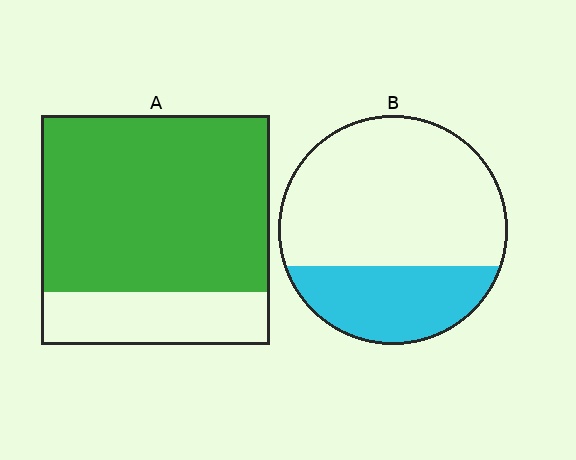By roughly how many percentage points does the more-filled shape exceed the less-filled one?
By roughly 45 percentage points (A over B).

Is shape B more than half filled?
No.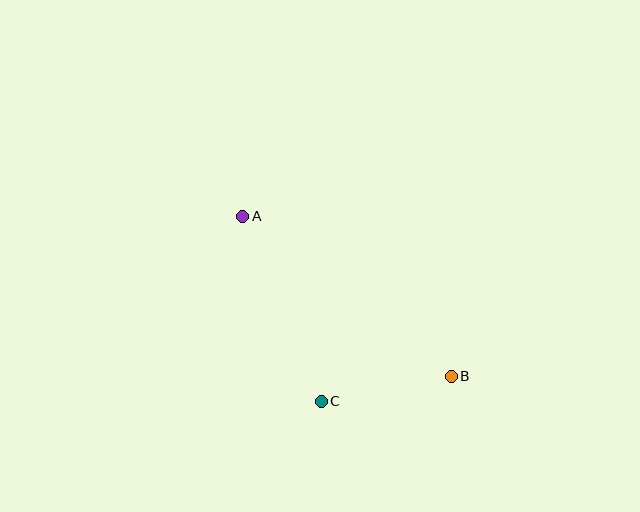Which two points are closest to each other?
Points B and C are closest to each other.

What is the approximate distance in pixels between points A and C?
The distance between A and C is approximately 201 pixels.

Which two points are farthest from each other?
Points A and B are farthest from each other.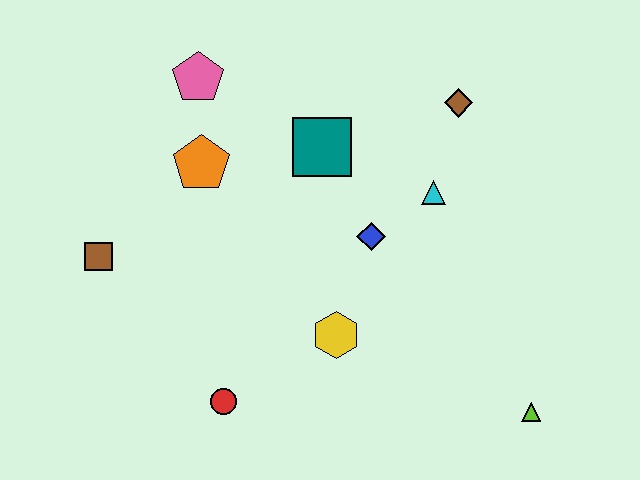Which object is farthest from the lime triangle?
The pink pentagon is farthest from the lime triangle.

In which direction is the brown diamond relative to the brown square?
The brown diamond is to the right of the brown square.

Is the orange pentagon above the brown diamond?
No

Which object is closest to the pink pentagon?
The orange pentagon is closest to the pink pentagon.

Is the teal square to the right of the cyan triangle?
No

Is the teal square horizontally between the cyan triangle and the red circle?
Yes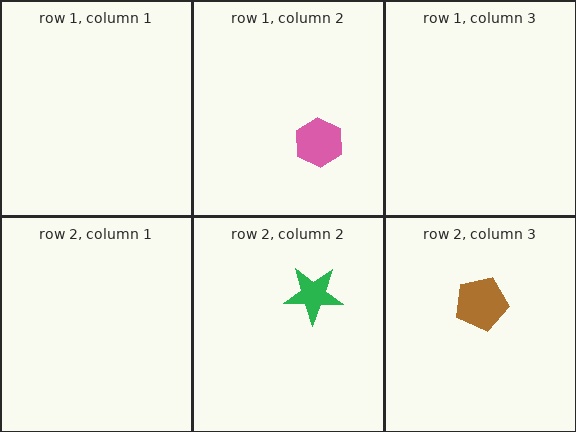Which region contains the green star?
The row 2, column 2 region.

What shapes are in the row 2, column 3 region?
The brown pentagon.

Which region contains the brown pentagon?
The row 2, column 3 region.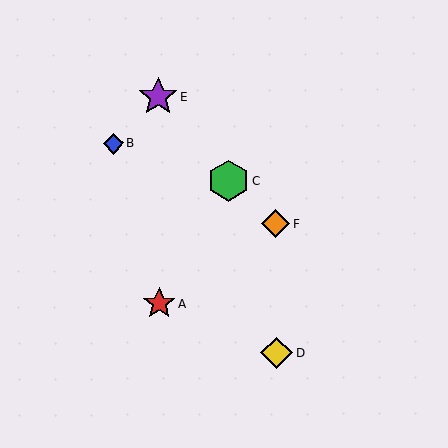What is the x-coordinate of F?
Object F is at x≈276.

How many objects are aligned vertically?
2 objects (D, F) are aligned vertically.